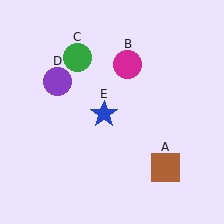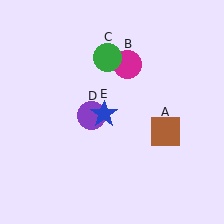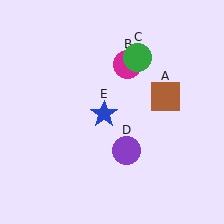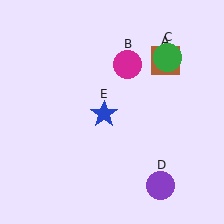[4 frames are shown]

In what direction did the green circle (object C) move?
The green circle (object C) moved right.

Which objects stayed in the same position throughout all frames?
Magenta circle (object B) and blue star (object E) remained stationary.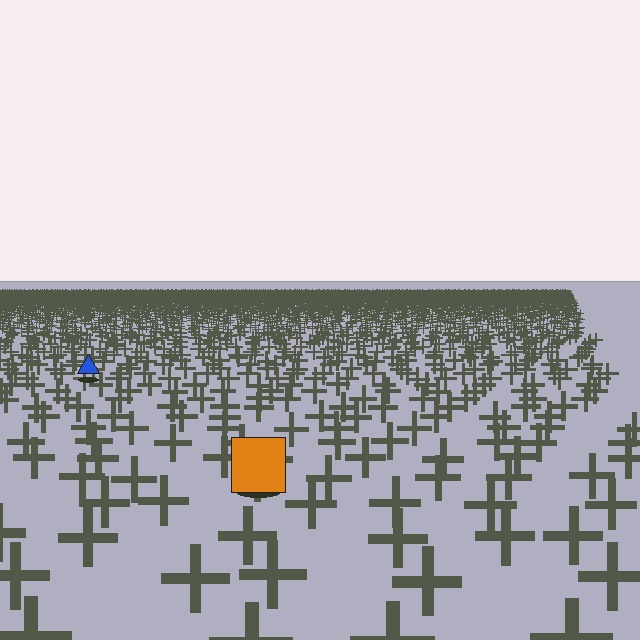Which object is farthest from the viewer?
The blue triangle is farthest from the viewer. It appears smaller and the ground texture around it is denser.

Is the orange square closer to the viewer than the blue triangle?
Yes. The orange square is closer — you can tell from the texture gradient: the ground texture is coarser near it.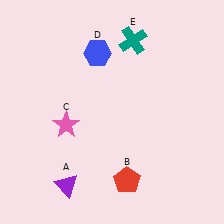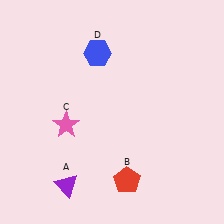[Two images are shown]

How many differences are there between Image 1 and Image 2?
There is 1 difference between the two images.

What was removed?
The teal cross (E) was removed in Image 2.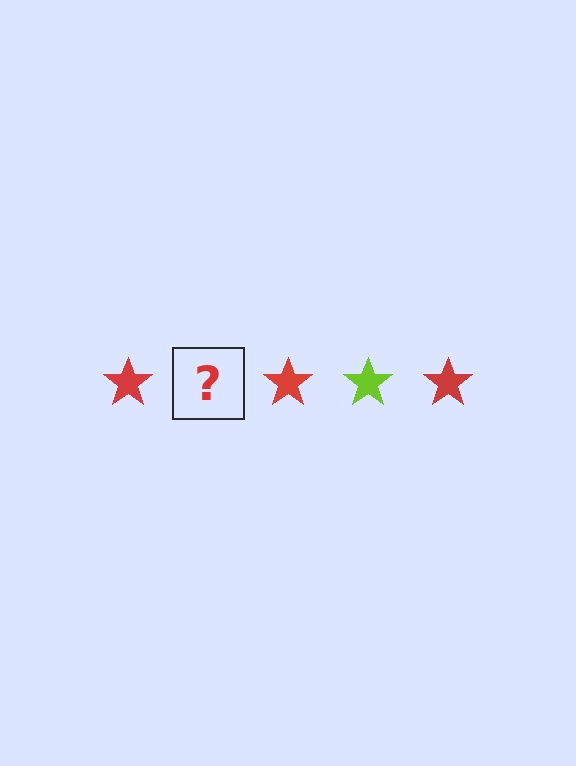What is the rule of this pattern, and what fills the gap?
The rule is that the pattern cycles through red, lime stars. The gap should be filled with a lime star.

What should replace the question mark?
The question mark should be replaced with a lime star.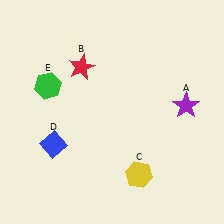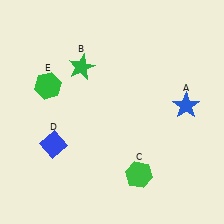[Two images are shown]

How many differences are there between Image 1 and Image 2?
There are 3 differences between the two images.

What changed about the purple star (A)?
In Image 1, A is purple. In Image 2, it changed to blue.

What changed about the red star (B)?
In Image 1, B is red. In Image 2, it changed to green.